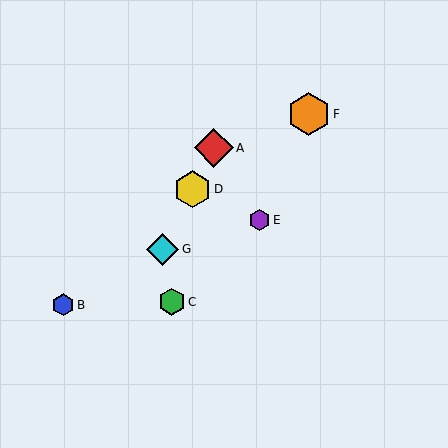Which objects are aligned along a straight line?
Objects A, D, G are aligned along a straight line.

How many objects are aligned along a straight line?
3 objects (A, D, G) are aligned along a straight line.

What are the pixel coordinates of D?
Object D is at (193, 189).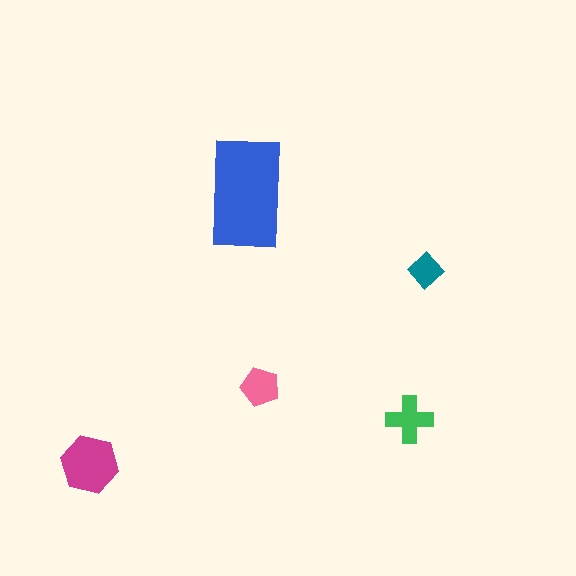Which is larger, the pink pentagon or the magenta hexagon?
The magenta hexagon.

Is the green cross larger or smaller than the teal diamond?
Larger.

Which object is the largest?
The blue rectangle.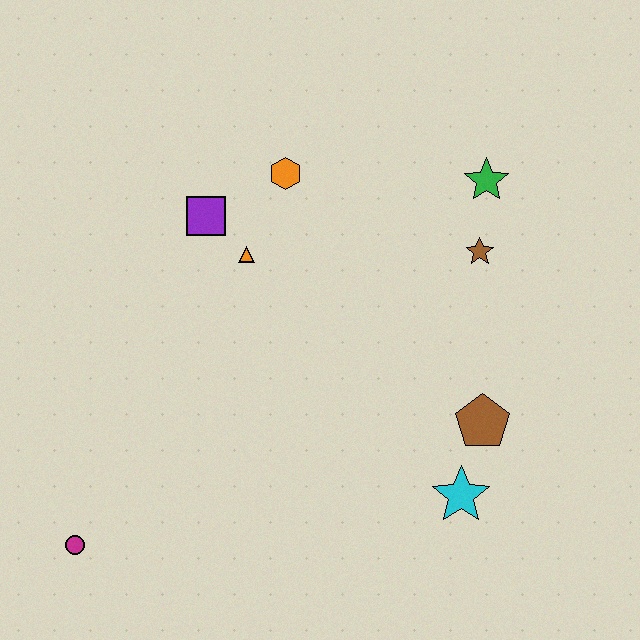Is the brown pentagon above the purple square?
No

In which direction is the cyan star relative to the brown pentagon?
The cyan star is below the brown pentagon.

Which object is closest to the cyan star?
The brown pentagon is closest to the cyan star.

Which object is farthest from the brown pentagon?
The magenta circle is farthest from the brown pentagon.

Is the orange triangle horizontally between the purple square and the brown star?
Yes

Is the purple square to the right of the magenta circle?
Yes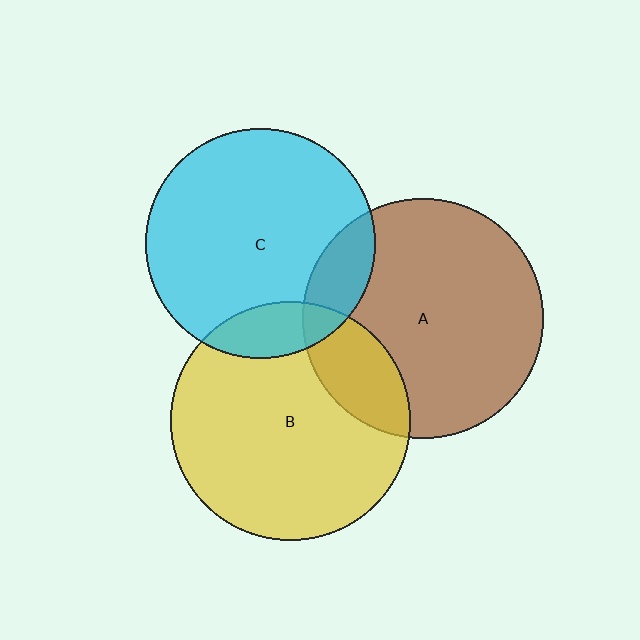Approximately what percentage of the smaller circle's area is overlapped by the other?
Approximately 15%.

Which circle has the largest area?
Circle A (brown).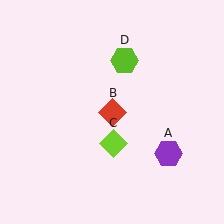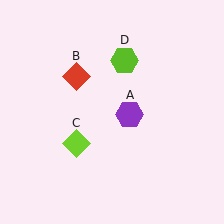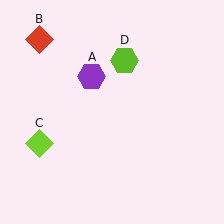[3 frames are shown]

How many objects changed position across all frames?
3 objects changed position: purple hexagon (object A), red diamond (object B), lime diamond (object C).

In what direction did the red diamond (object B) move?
The red diamond (object B) moved up and to the left.